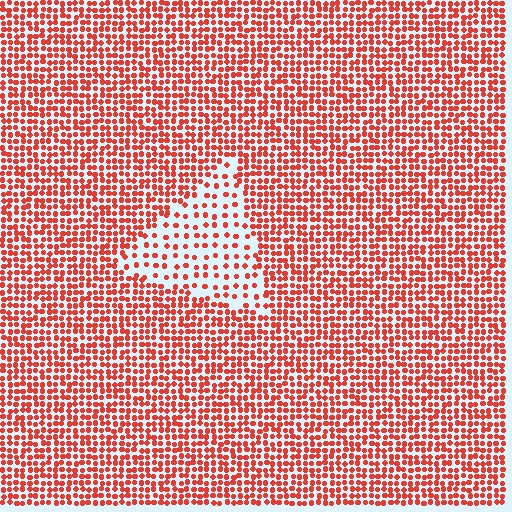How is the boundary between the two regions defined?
The boundary is defined by a change in element density (approximately 2.3x ratio). All elements are the same color, size, and shape.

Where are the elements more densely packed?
The elements are more densely packed outside the triangle boundary.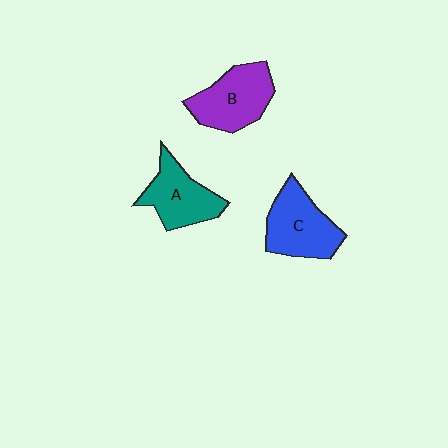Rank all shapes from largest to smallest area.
From largest to smallest: C (blue), B (purple), A (teal).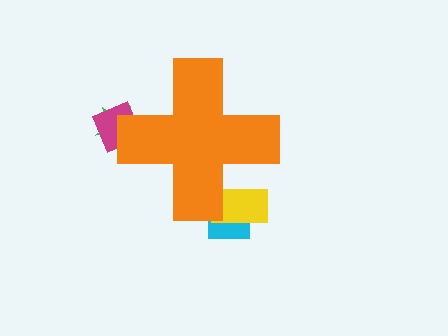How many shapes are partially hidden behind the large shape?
4 shapes are partially hidden.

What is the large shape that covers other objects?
An orange cross.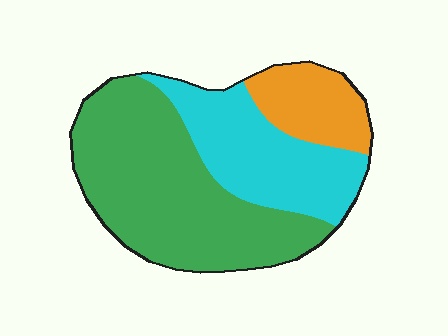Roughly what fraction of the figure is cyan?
Cyan takes up between a sixth and a third of the figure.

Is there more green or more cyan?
Green.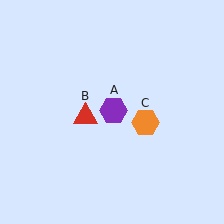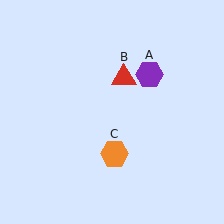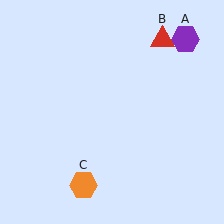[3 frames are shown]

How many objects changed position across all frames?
3 objects changed position: purple hexagon (object A), red triangle (object B), orange hexagon (object C).